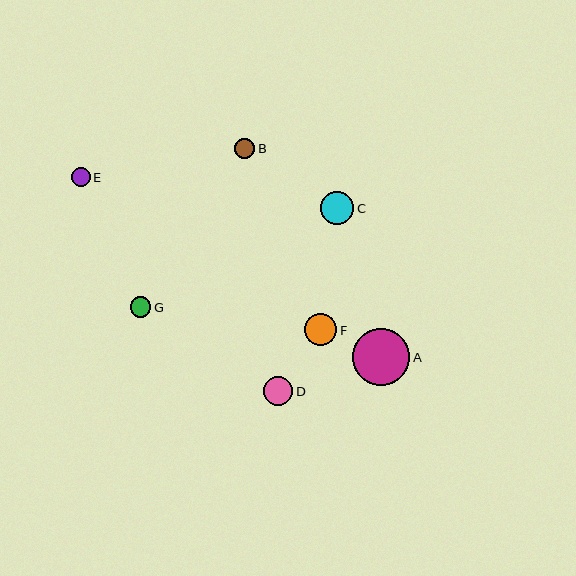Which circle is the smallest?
Circle E is the smallest with a size of approximately 19 pixels.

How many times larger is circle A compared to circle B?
Circle A is approximately 2.9 times the size of circle B.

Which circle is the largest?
Circle A is the largest with a size of approximately 58 pixels.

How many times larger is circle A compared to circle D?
Circle A is approximately 2.0 times the size of circle D.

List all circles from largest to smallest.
From largest to smallest: A, C, F, D, G, B, E.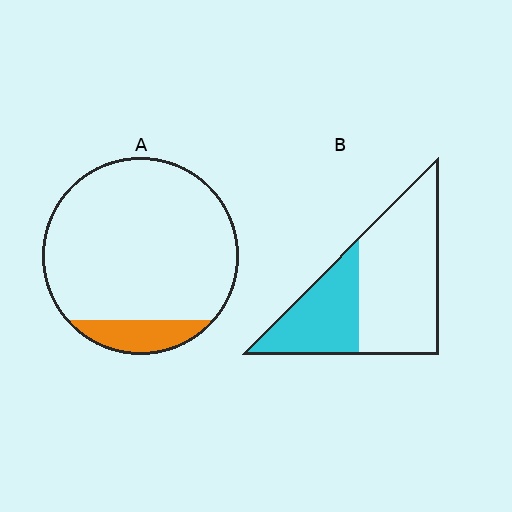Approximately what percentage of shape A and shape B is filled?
A is approximately 10% and B is approximately 35%.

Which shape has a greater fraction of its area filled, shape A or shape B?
Shape B.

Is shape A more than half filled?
No.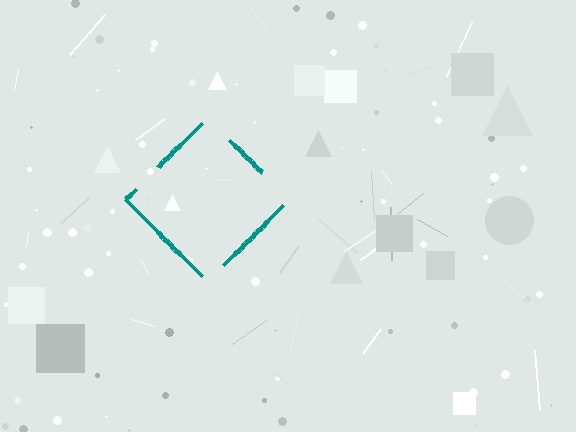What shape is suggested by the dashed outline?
The dashed outline suggests a diamond.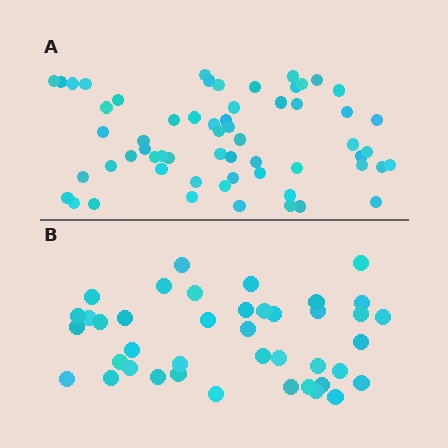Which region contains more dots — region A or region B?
Region A (the top region) has more dots.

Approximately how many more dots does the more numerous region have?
Region A has approximately 20 more dots than region B.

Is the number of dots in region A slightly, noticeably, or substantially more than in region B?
Region A has substantially more. The ratio is roughly 1.5 to 1.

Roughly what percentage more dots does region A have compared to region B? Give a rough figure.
About 45% more.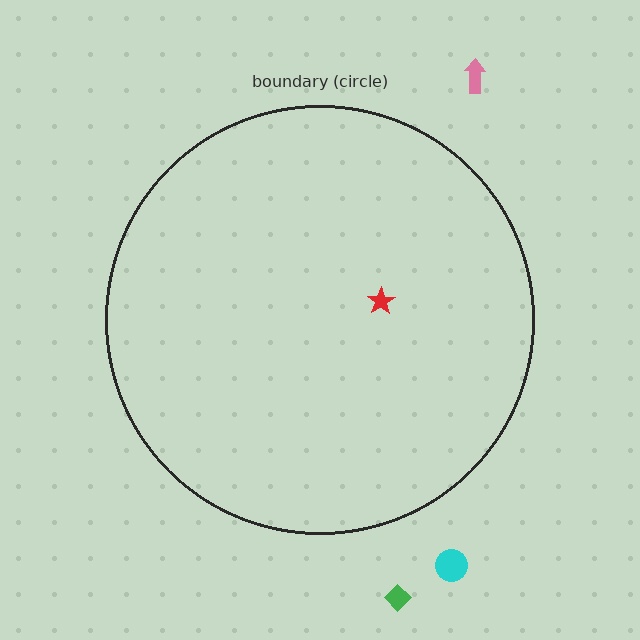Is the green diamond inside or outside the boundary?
Outside.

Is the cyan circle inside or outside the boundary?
Outside.